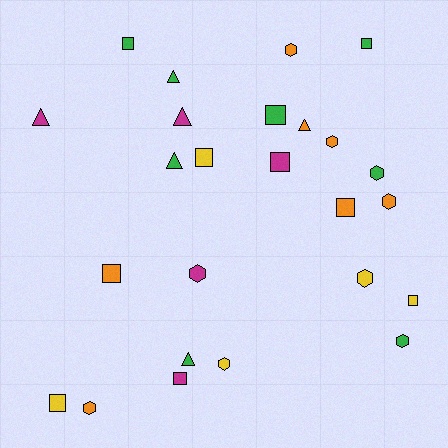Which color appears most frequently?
Green, with 8 objects.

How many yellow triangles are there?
There are no yellow triangles.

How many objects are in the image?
There are 25 objects.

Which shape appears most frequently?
Square, with 10 objects.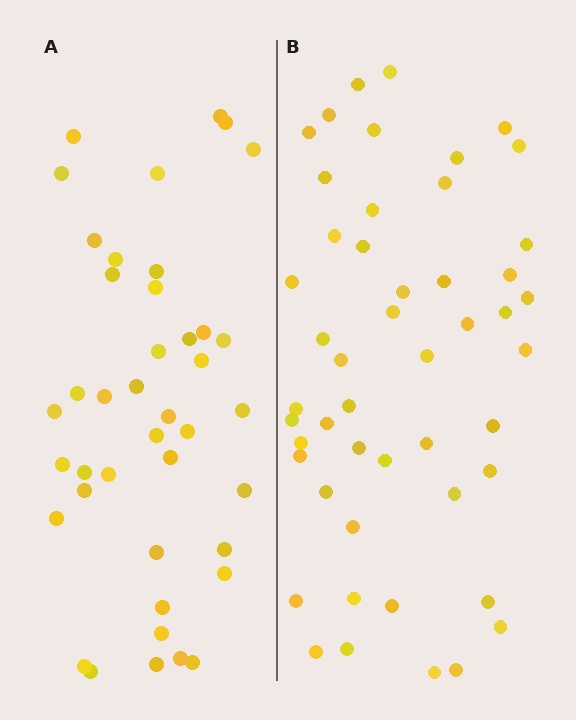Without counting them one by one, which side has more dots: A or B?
Region B (the right region) has more dots.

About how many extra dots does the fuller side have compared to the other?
Region B has roughly 8 or so more dots than region A.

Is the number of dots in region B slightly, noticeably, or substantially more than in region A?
Region B has only slightly more — the two regions are fairly close. The ratio is roughly 1.2 to 1.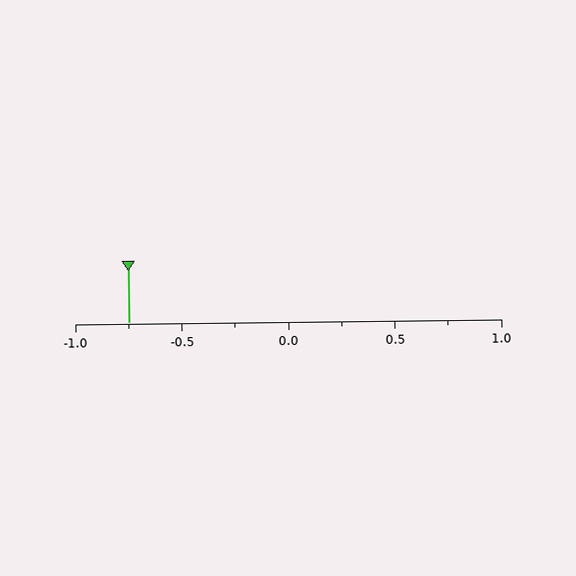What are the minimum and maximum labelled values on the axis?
The axis runs from -1.0 to 1.0.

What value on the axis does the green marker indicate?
The marker indicates approximately -0.75.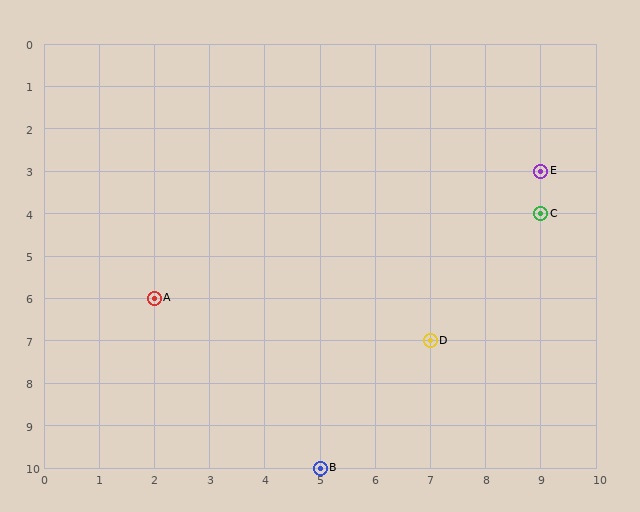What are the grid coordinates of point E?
Point E is at grid coordinates (9, 3).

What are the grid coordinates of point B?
Point B is at grid coordinates (5, 10).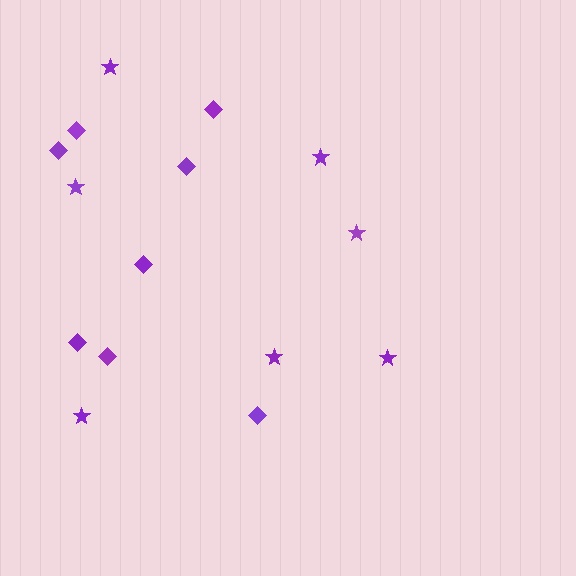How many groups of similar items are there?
There are 2 groups: one group of stars (7) and one group of diamonds (8).